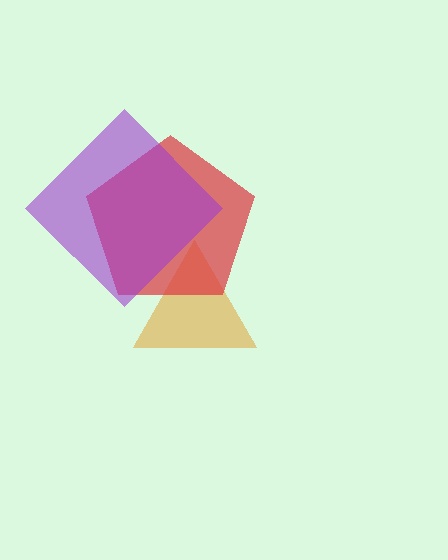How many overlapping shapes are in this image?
There are 3 overlapping shapes in the image.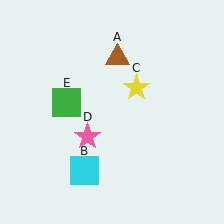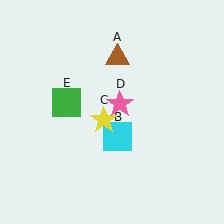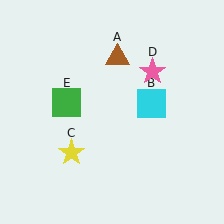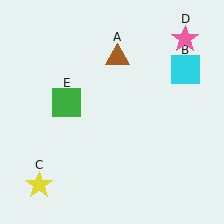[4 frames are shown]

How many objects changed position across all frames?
3 objects changed position: cyan square (object B), yellow star (object C), pink star (object D).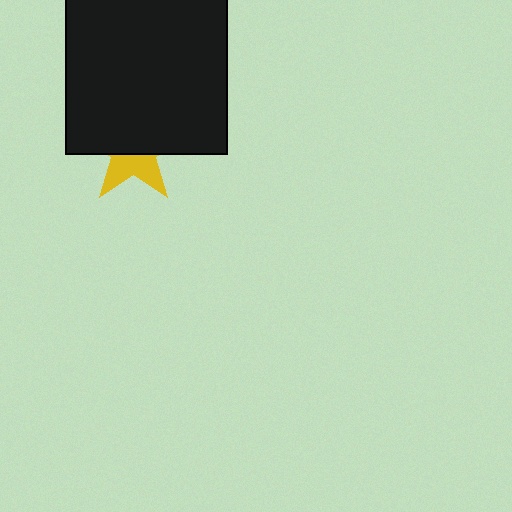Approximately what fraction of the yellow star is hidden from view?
Roughly 62% of the yellow star is hidden behind the black square.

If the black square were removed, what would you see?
You would see the complete yellow star.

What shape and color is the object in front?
The object in front is a black square.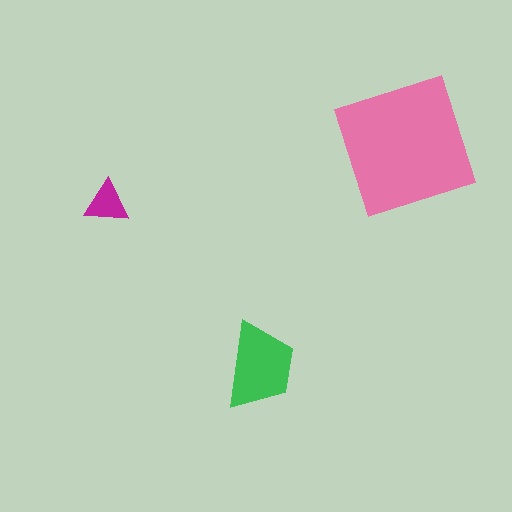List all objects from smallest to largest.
The magenta triangle, the green trapezoid, the pink square.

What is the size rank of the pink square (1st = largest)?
1st.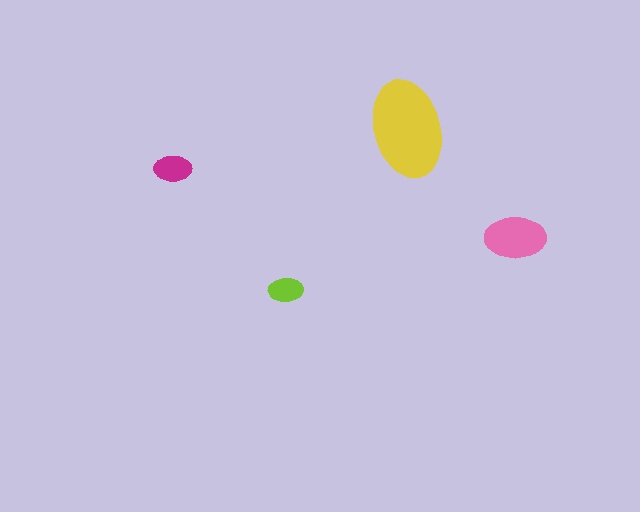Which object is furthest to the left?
The magenta ellipse is leftmost.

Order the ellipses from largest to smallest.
the yellow one, the pink one, the magenta one, the lime one.